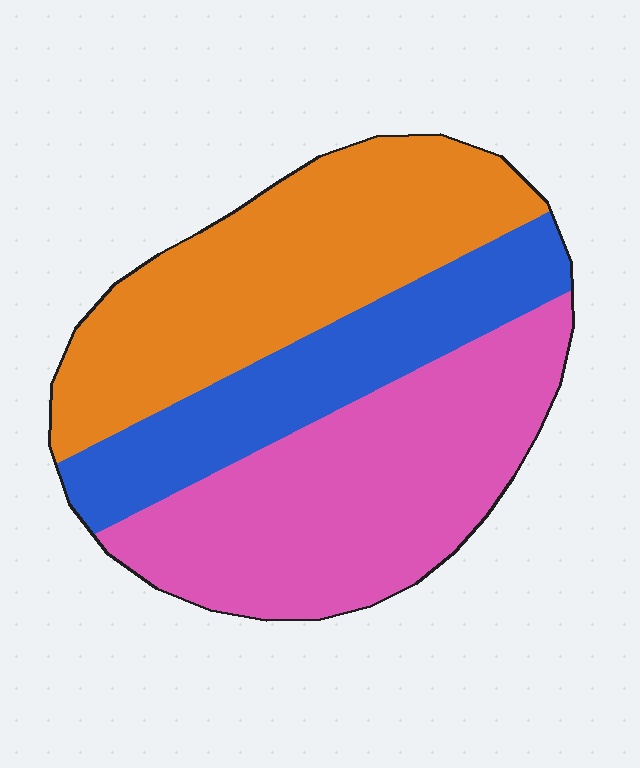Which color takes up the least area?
Blue, at roughly 25%.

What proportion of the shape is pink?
Pink takes up about two fifths (2/5) of the shape.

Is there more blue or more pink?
Pink.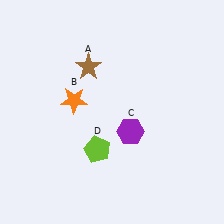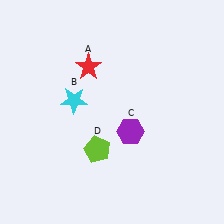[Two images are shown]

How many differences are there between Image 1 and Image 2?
There are 2 differences between the two images.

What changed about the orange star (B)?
In Image 1, B is orange. In Image 2, it changed to cyan.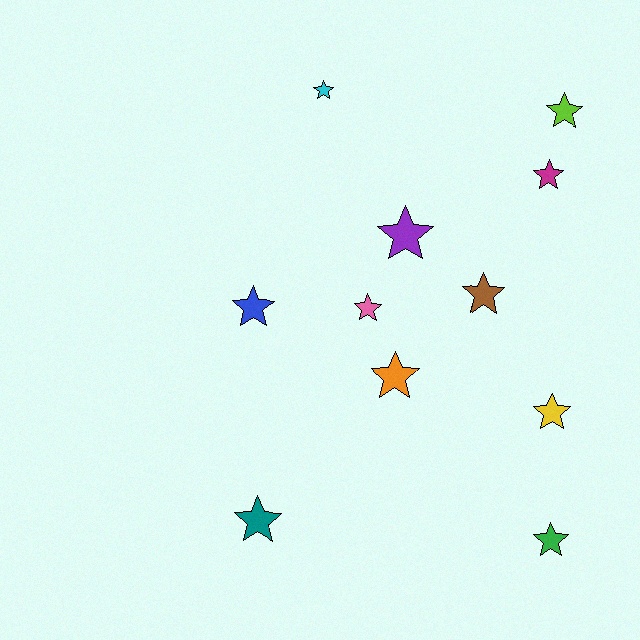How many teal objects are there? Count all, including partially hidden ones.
There is 1 teal object.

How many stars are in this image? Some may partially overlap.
There are 11 stars.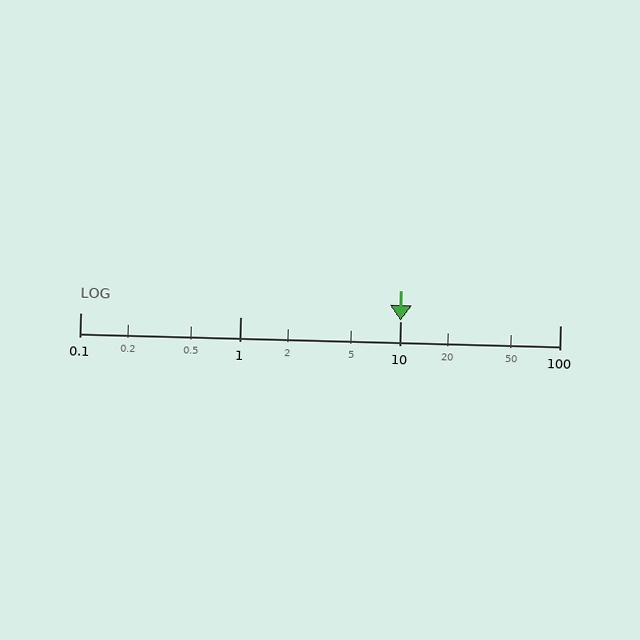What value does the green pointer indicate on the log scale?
The pointer indicates approximately 10.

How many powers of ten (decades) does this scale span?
The scale spans 3 decades, from 0.1 to 100.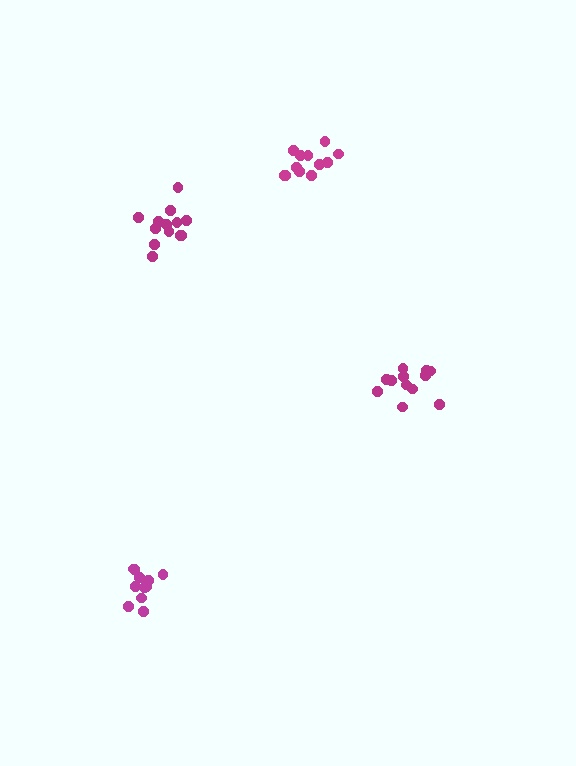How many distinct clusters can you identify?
There are 4 distinct clusters.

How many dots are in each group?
Group 1: 12 dots, Group 2: 12 dots, Group 3: 12 dots, Group 4: 13 dots (49 total).